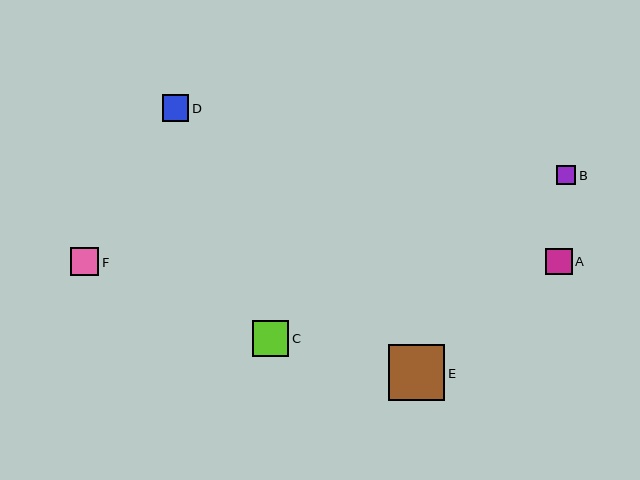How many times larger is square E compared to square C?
Square E is approximately 1.6 times the size of square C.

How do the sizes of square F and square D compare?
Square F and square D are approximately the same size.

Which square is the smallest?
Square B is the smallest with a size of approximately 19 pixels.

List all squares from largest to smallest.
From largest to smallest: E, C, F, D, A, B.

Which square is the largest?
Square E is the largest with a size of approximately 56 pixels.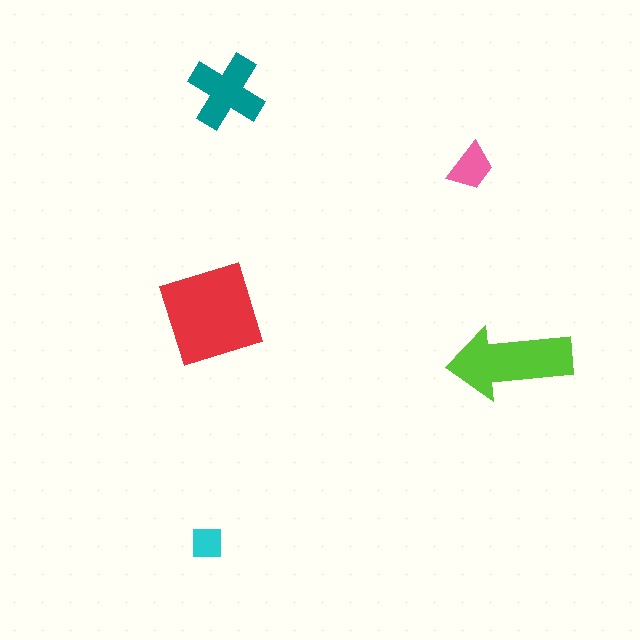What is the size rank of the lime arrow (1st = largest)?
2nd.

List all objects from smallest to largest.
The cyan square, the pink trapezoid, the teal cross, the lime arrow, the red diamond.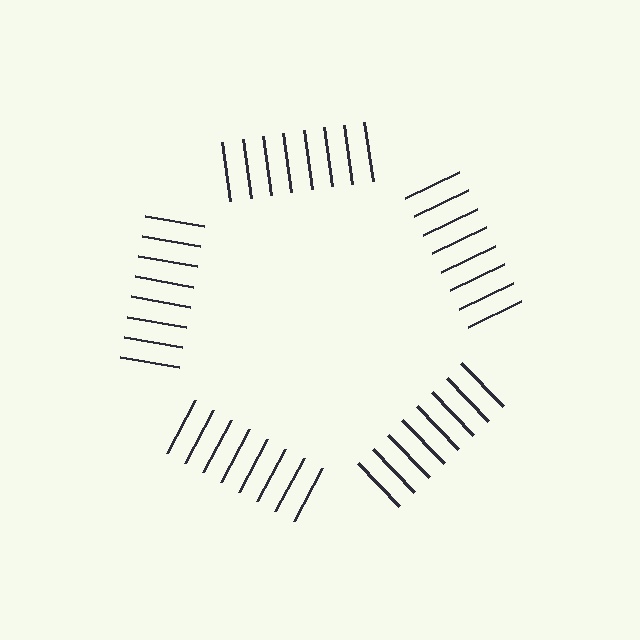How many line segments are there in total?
40 — 8 along each of the 5 edges.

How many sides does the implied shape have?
5 sides — the line-ends trace a pentagon.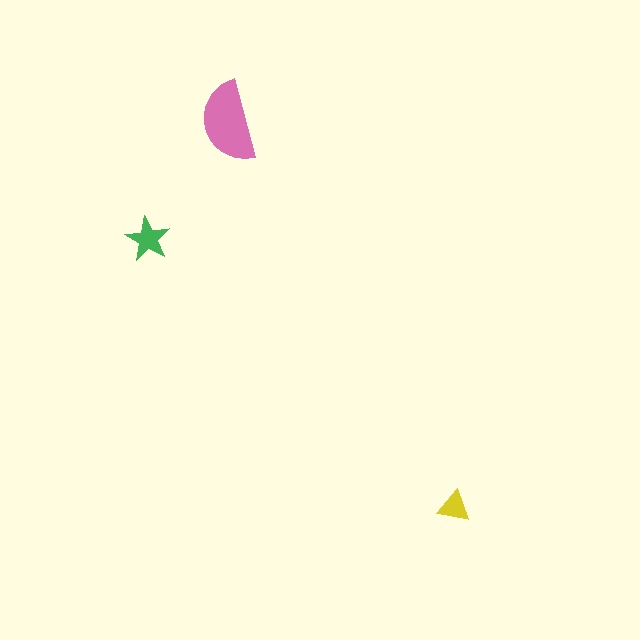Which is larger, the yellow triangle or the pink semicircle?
The pink semicircle.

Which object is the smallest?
The yellow triangle.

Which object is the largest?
The pink semicircle.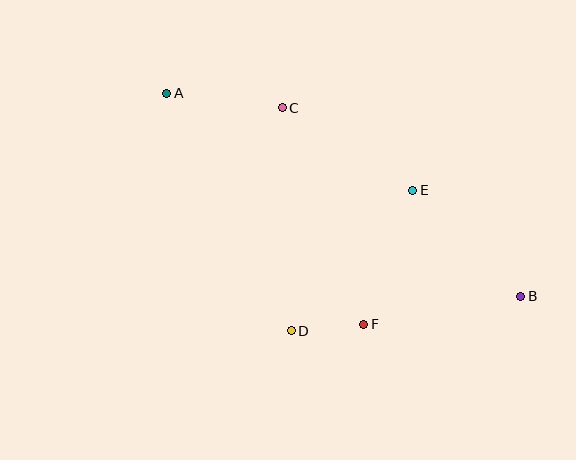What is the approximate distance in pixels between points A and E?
The distance between A and E is approximately 265 pixels.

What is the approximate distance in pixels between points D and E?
The distance between D and E is approximately 186 pixels.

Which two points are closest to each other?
Points D and F are closest to each other.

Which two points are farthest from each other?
Points A and B are farthest from each other.